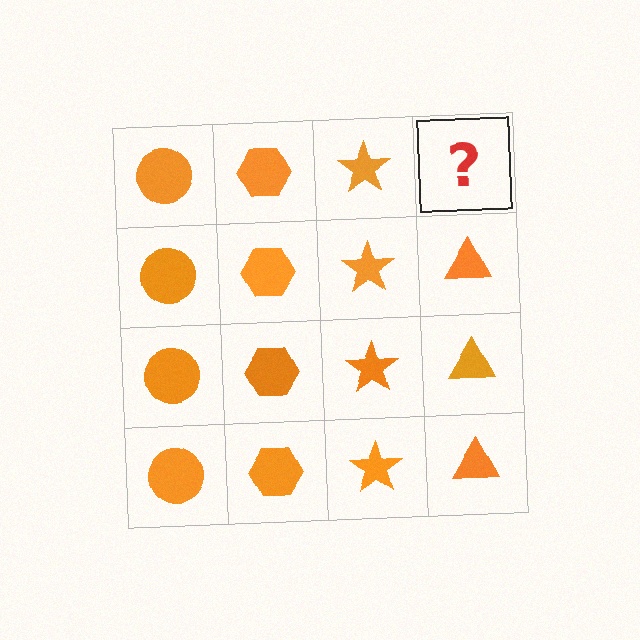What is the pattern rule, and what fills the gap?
The rule is that each column has a consistent shape. The gap should be filled with an orange triangle.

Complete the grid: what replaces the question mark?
The question mark should be replaced with an orange triangle.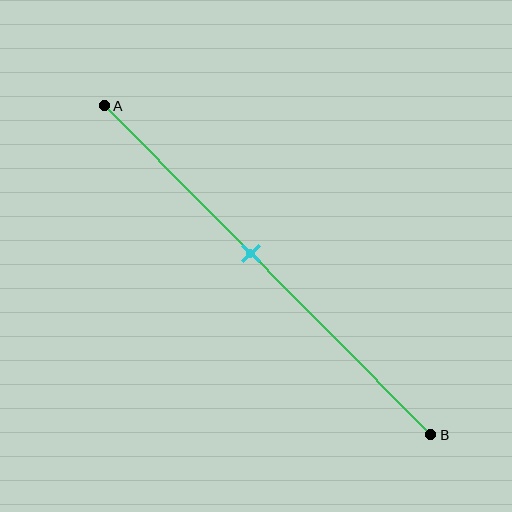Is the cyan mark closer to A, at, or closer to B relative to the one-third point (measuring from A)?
The cyan mark is closer to point B than the one-third point of segment AB.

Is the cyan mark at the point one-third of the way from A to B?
No, the mark is at about 45% from A, not at the 33% one-third point.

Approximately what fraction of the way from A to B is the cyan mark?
The cyan mark is approximately 45% of the way from A to B.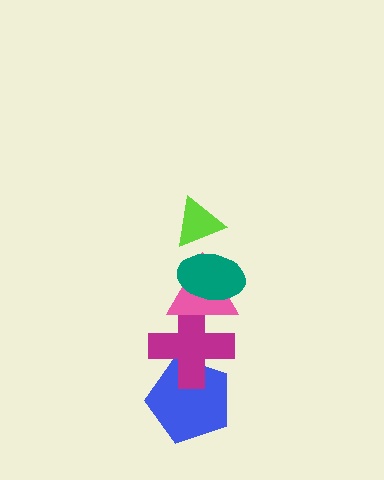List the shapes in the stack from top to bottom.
From top to bottom: the lime triangle, the teal ellipse, the pink triangle, the magenta cross, the blue pentagon.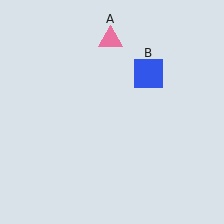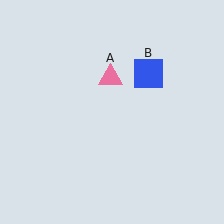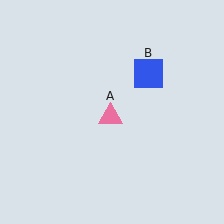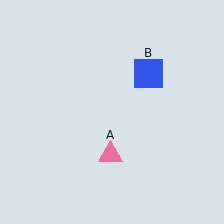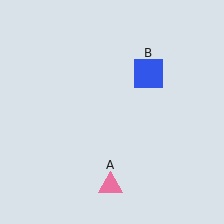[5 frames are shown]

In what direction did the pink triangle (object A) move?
The pink triangle (object A) moved down.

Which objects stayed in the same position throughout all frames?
Blue square (object B) remained stationary.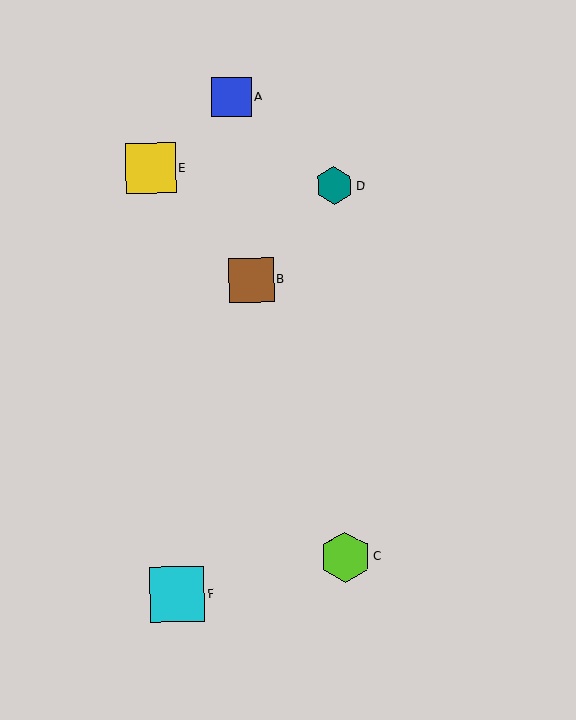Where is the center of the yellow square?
The center of the yellow square is at (151, 168).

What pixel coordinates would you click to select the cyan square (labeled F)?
Click at (177, 594) to select the cyan square F.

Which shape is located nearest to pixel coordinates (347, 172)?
The teal hexagon (labeled D) at (334, 186) is nearest to that location.